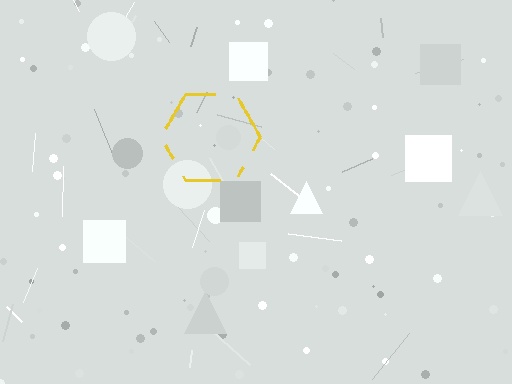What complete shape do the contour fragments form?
The contour fragments form a hexagon.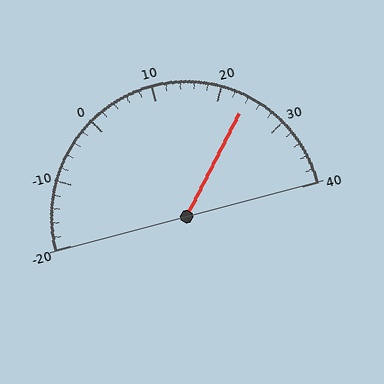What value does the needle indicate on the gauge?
The needle indicates approximately 24.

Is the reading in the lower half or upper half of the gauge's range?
The reading is in the upper half of the range (-20 to 40).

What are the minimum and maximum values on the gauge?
The gauge ranges from -20 to 40.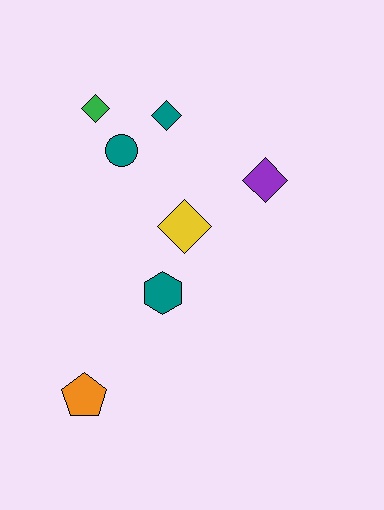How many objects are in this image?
There are 7 objects.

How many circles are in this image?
There is 1 circle.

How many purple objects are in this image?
There is 1 purple object.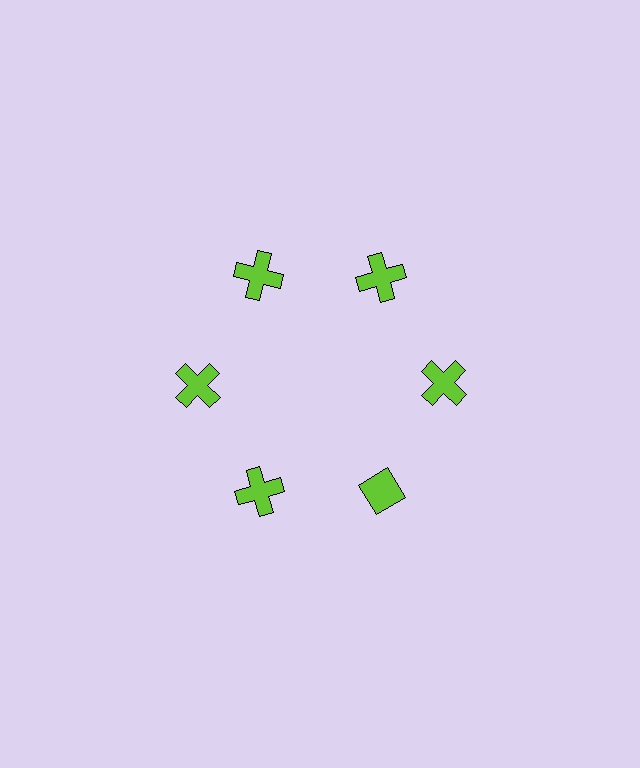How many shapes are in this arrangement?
There are 6 shapes arranged in a ring pattern.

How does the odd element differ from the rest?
It has a different shape: diamond instead of cross.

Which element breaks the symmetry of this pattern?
The lime diamond at roughly the 5 o'clock position breaks the symmetry. All other shapes are lime crosses.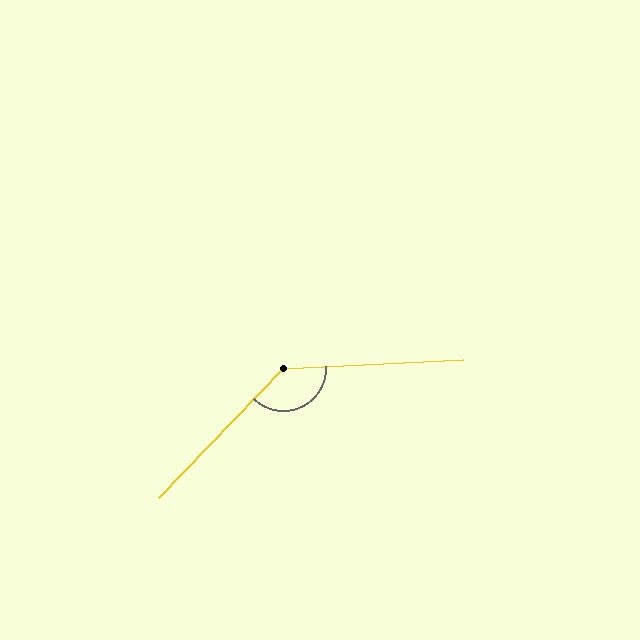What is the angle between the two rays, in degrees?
Approximately 137 degrees.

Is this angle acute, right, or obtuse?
It is obtuse.